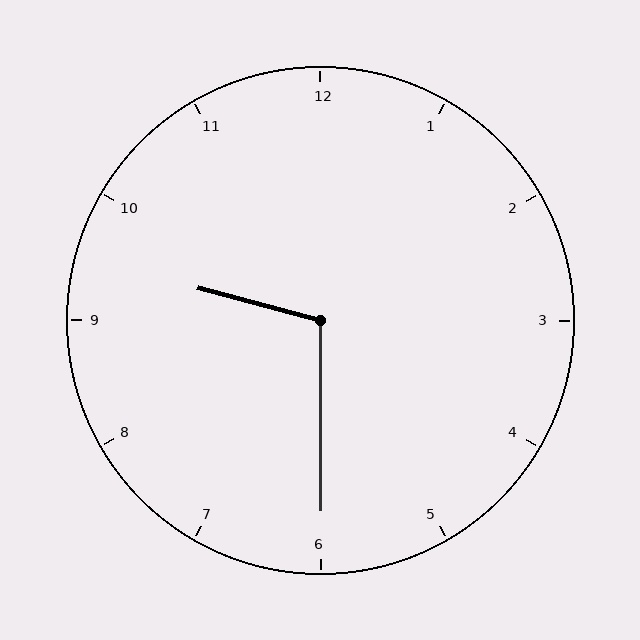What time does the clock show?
9:30.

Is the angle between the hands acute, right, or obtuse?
It is obtuse.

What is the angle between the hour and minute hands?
Approximately 105 degrees.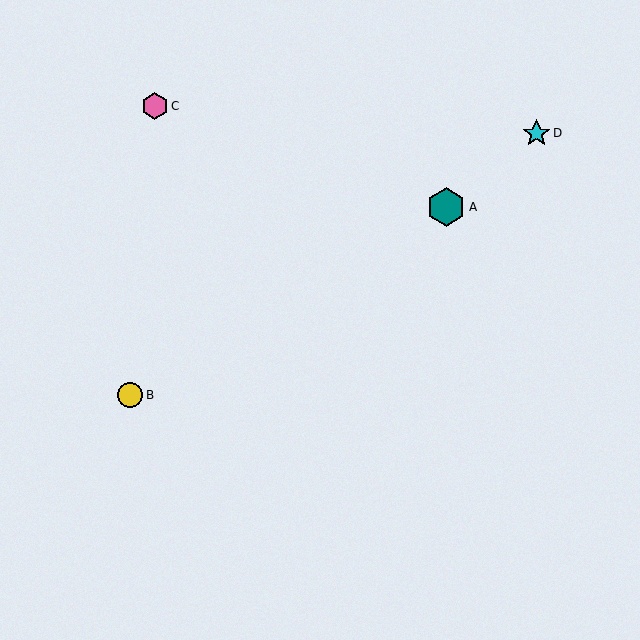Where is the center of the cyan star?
The center of the cyan star is at (537, 133).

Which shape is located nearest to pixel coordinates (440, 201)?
The teal hexagon (labeled A) at (446, 207) is nearest to that location.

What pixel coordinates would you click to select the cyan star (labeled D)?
Click at (537, 133) to select the cyan star D.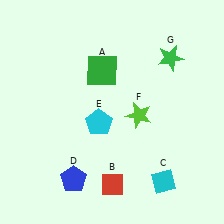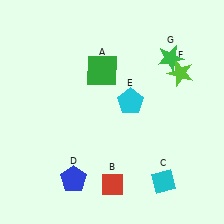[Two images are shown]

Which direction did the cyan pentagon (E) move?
The cyan pentagon (E) moved right.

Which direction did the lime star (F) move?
The lime star (F) moved up.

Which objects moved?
The objects that moved are: the cyan pentagon (E), the lime star (F).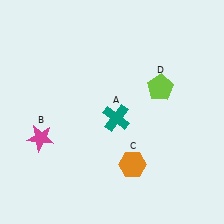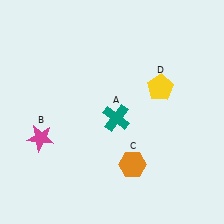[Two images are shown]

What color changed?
The pentagon (D) changed from lime in Image 1 to yellow in Image 2.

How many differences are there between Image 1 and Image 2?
There is 1 difference between the two images.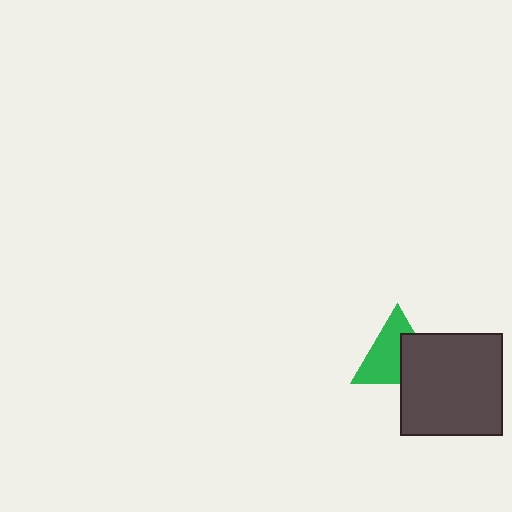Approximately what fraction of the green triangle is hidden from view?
Roughly 40% of the green triangle is hidden behind the dark gray square.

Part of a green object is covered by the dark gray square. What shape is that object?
It is a triangle.